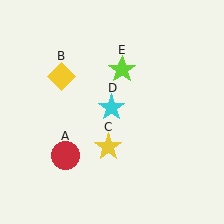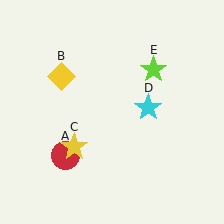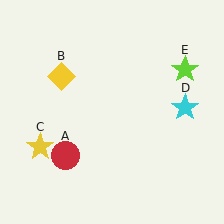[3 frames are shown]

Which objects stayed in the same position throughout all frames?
Red circle (object A) and yellow diamond (object B) remained stationary.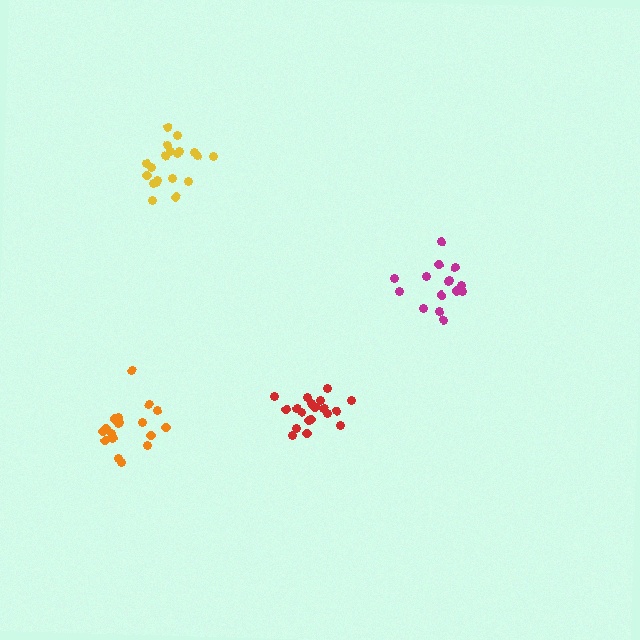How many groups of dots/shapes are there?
There are 4 groups.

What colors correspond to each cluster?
The clusters are colored: magenta, yellow, red, orange.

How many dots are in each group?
Group 1: 15 dots, Group 2: 20 dots, Group 3: 19 dots, Group 4: 18 dots (72 total).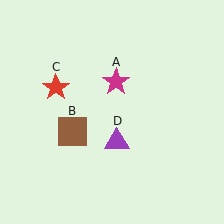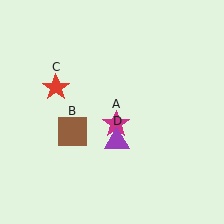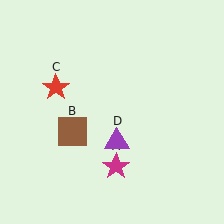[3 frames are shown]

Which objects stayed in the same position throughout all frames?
Brown square (object B) and red star (object C) and purple triangle (object D) remained stationary.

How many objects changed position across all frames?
1 object changed position: magenta star (object A).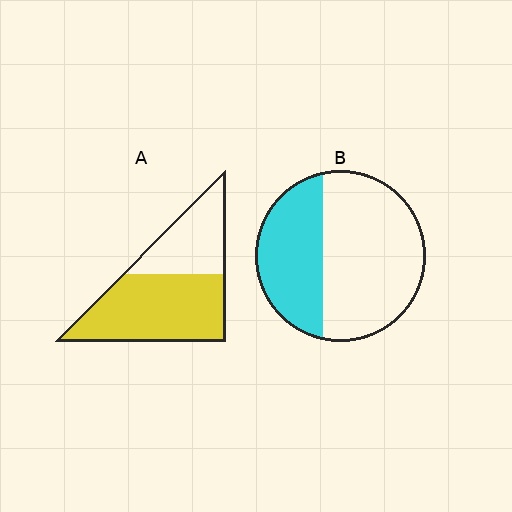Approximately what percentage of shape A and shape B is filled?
A is approximately 65% and B is approximately 35%.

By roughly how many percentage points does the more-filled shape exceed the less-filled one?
By roughly 25 percentage points (A over B).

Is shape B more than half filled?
No.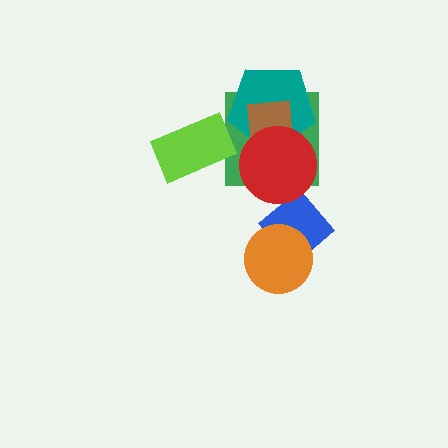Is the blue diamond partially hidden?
Yes, it is partially covered by another shape.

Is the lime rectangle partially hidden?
No, no other shape covers it.